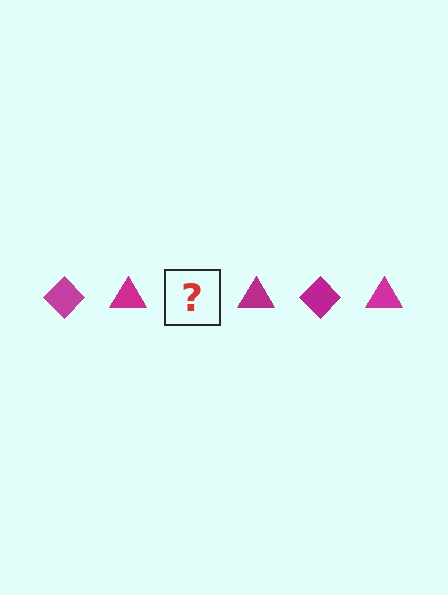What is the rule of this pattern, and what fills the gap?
The rule is that the pattern cycles through diamond, triangle shapes in magenta. The gap should be filled with a magenta diamond.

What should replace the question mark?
The question mark should be replaced with a magenta diamond.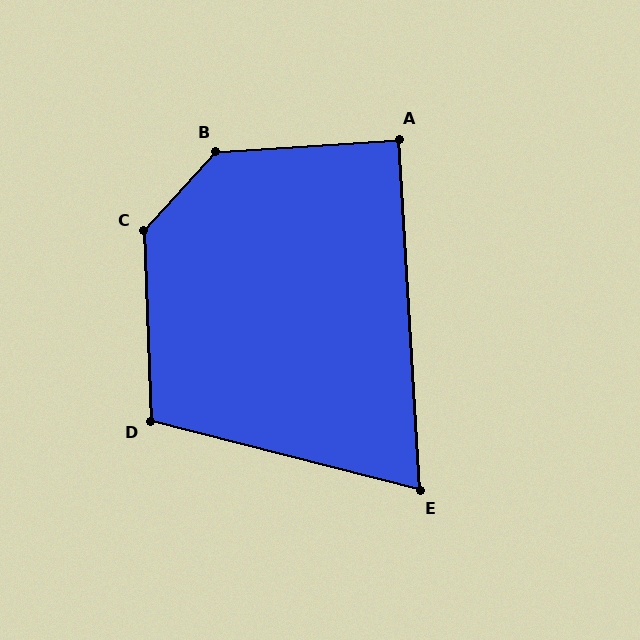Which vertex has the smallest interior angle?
E, at approximately 72 degrees.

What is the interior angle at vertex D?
Approximately 106 degrees (obtuse).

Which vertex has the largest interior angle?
B, at approximately 136 degrees.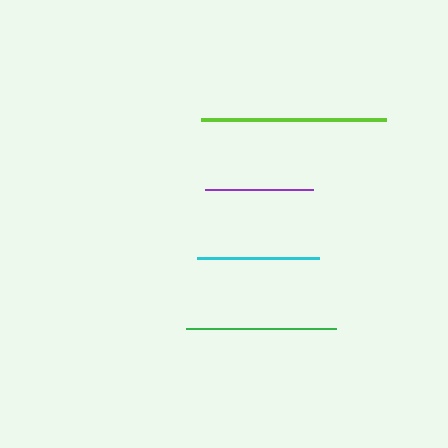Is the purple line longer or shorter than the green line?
The green line is longer than the purple line.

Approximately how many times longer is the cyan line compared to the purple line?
The cyan line is approximately 1.1 times the length of the purple line.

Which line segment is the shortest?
The purple line is the shortest at approximately 108 pixels.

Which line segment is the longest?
The lime line is the longest at approximately 185 pixels.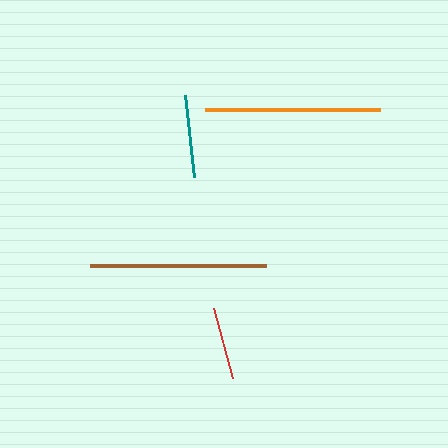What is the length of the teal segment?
The teal segment is approximately 83 pixels long.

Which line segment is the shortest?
The red line is the shortest at approximately 73 pixels.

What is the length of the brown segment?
The brown segment is approximately 176 pixels long.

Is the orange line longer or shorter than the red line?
The orange line is longer than the red line.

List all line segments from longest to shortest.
From longest to shortest: brown, orange, teal, red.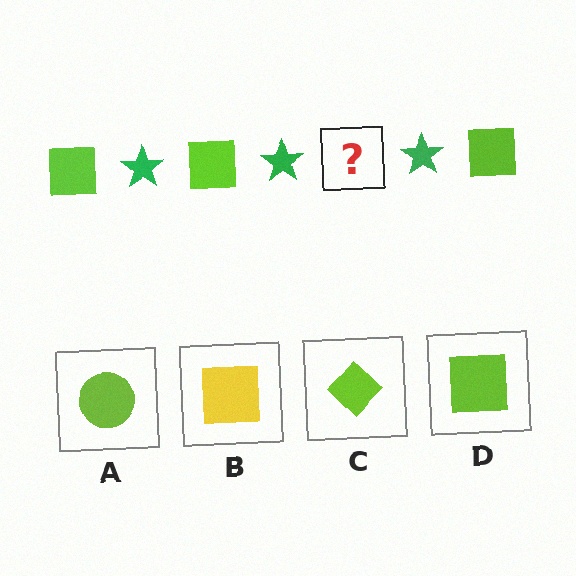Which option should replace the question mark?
Option D.